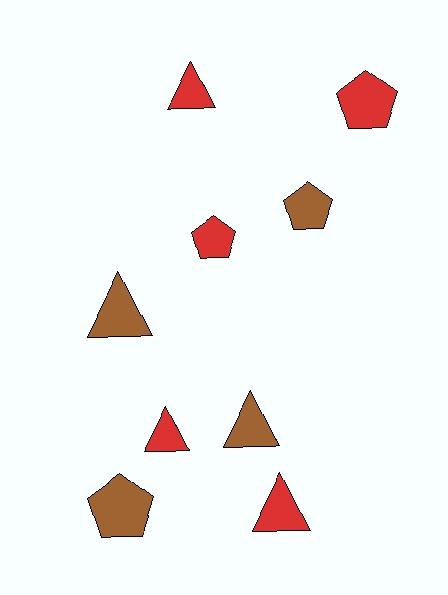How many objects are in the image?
There are 9 objects.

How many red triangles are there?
There are 3 red triangles.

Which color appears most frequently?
Red, with 5 objects.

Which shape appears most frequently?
Triangle, with 5 objects.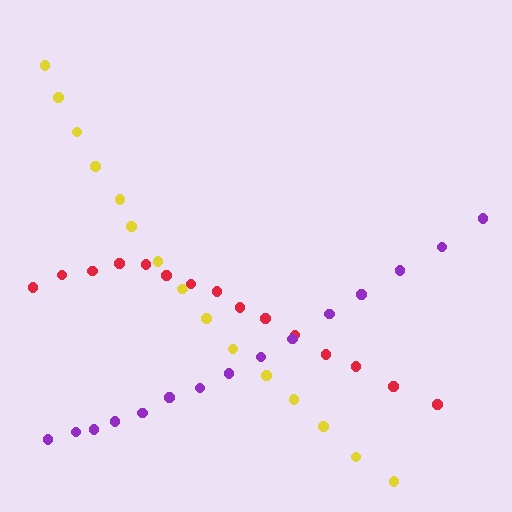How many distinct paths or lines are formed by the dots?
There are 3 distinct paths.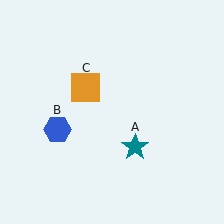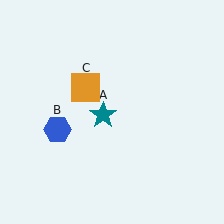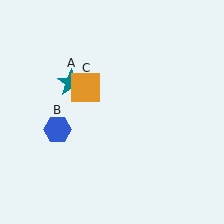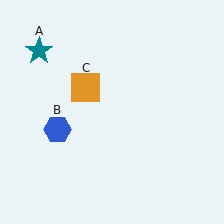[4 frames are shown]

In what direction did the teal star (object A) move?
The teal star (object A) moved up and to the left.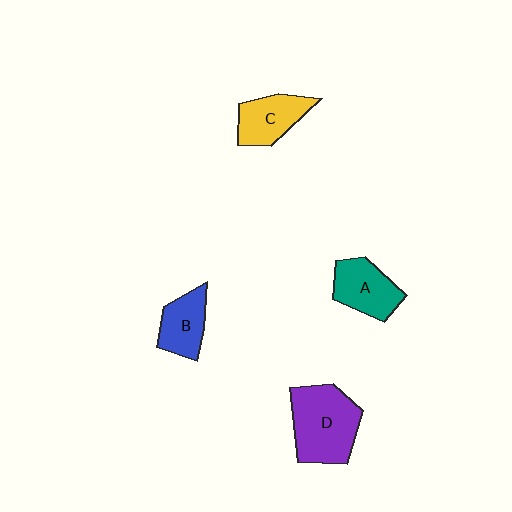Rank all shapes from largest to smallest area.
From largest to smallest: D (purple), A (teal), C (yellow), B (blue).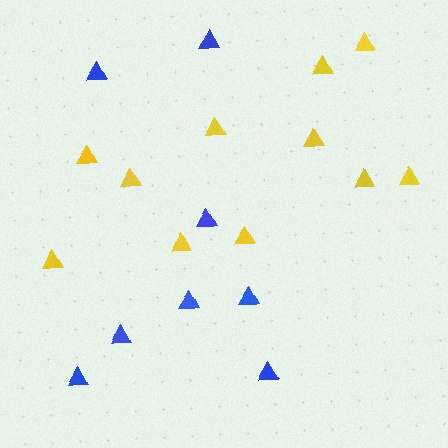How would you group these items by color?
There are 2 groups: one group of yellow triangles (11) and one group of blue triangles (8).